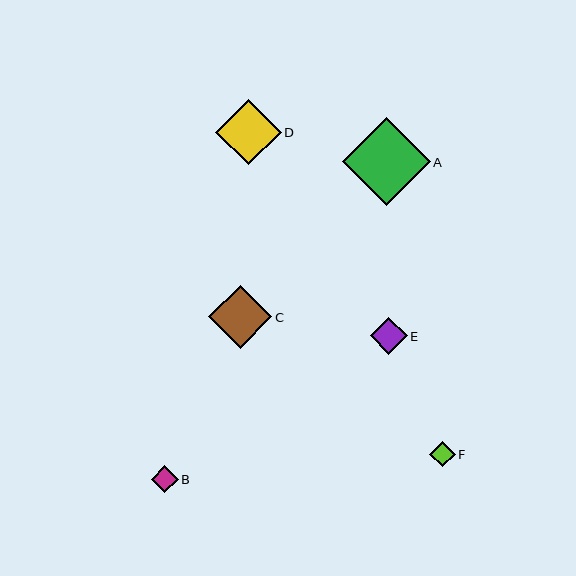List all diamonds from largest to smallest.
From largest to smallest: A, D, C, E, B, F.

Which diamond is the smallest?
Diamond F is the smallest with a size of approximately 26 pixels.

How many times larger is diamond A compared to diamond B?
Diamond A is approximately 3.3 times the size of diamond B.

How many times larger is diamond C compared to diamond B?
Diamond C is approximately 2.4 times the size of diamond B.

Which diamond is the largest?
Diamond A is the largest with a size of approximately 88 pixels.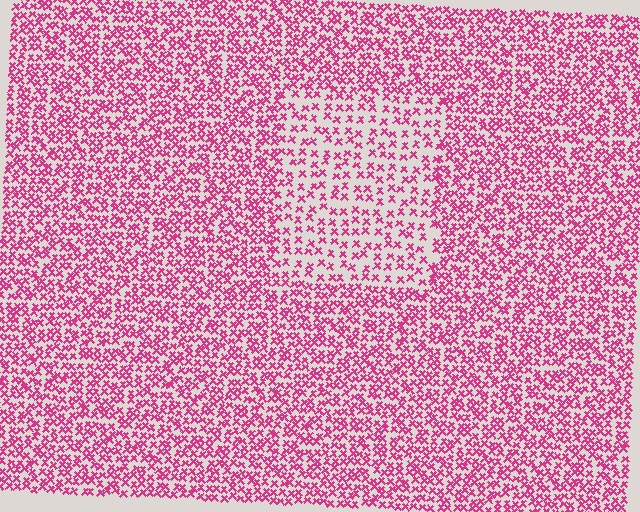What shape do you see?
I see a rectangle.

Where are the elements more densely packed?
The elements are more densely packed outside the rectangle boundary.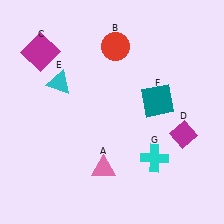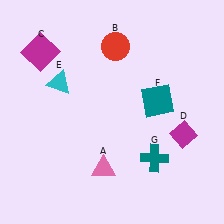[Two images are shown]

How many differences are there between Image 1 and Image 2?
There is 1 difference between the two images.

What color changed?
The cross (G) changed from cyan in Image 1 to teal in Image 2.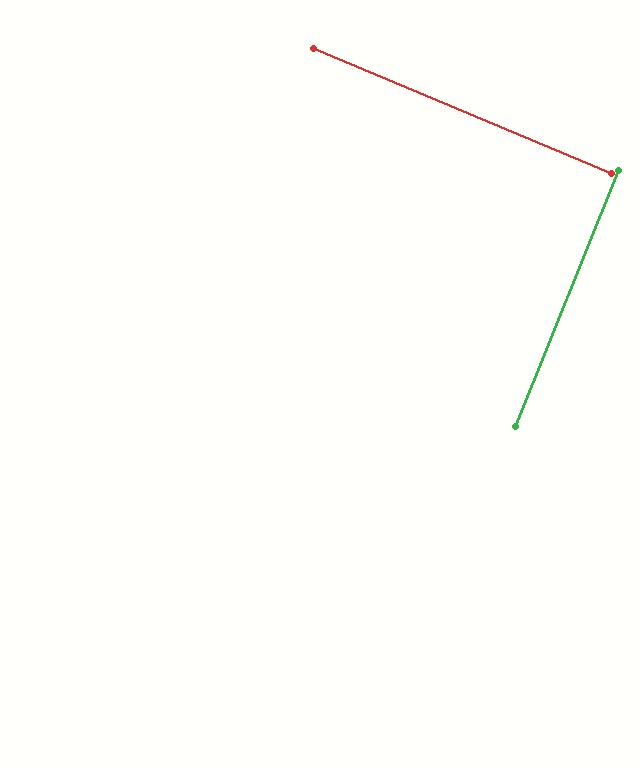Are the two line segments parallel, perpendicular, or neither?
Perpendicular — they meet at approximately 89°.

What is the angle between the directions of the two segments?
Approximately 89 degrees.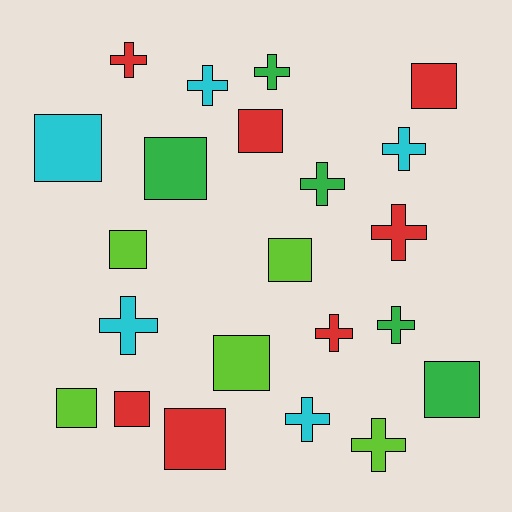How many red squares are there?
There are 4 red squares.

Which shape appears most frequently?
Cross, with 11 objects.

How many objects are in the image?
There are 22 objects.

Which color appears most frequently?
Red, with 7 objects.